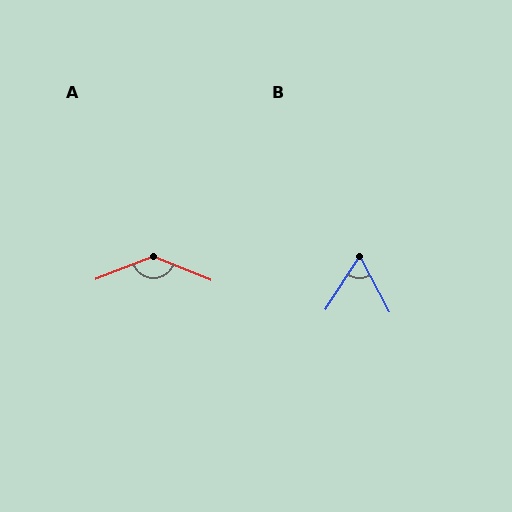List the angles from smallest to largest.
B (61°), A (136°).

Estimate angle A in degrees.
Approximately 136 degrees.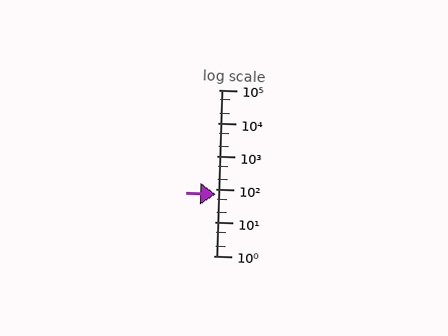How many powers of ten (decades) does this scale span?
The scale spans 5 decades, from 1 to 100000.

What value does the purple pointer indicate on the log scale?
The pointer indicates approximately 72.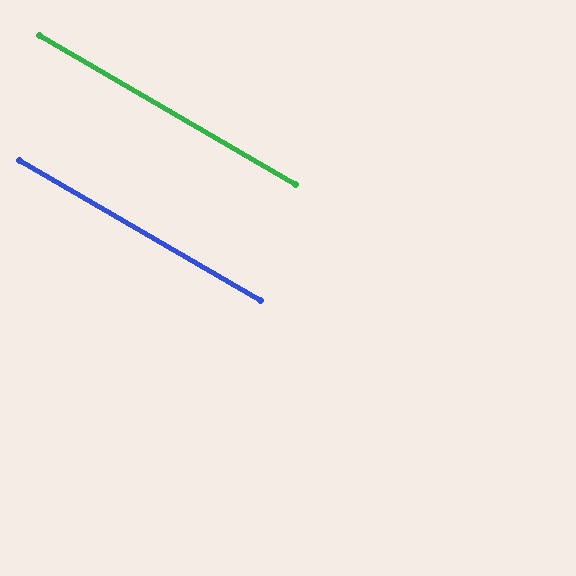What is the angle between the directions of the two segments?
Approximately 0 degrees.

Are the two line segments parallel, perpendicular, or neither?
Parallel — their directions differ by only 0.0°.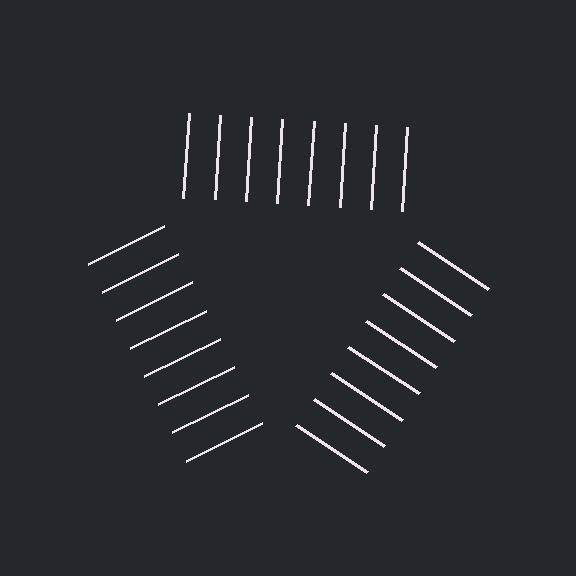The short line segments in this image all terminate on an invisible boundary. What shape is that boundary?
An illusory triangle — the line segments terminate on its edges but no continuous stroke is drawn.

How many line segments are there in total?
24 — 8 along each of the 3 edges.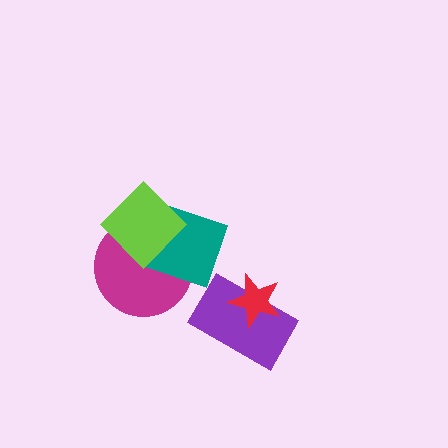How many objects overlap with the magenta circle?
2 objects overlap with the magenta circle.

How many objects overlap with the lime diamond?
2 objects overlap with the lime diamond.